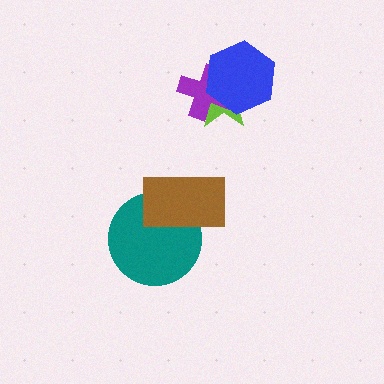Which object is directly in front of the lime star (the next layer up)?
The purple cross is directly in front of the lime star.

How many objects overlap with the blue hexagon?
2 objects overlap with the blue hexagon.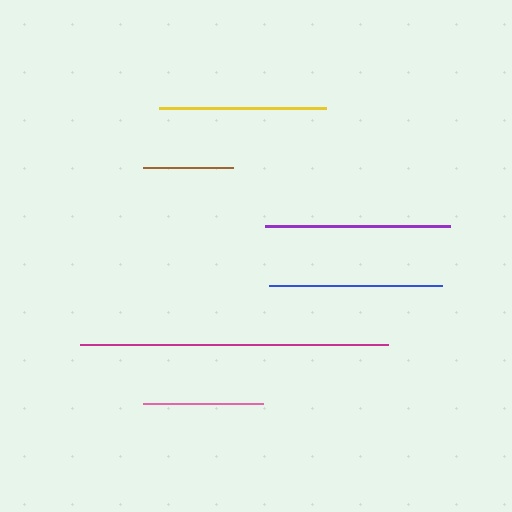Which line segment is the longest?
The magenta line is the longest at approximately 308 pixels.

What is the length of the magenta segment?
The magenta segment is approximately 308 pixels long.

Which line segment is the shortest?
The brown line is the shortest at approximately 90 pixels.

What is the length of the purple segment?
The purple segment is approximately 185 pixels long.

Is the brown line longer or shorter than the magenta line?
The magenta line is longer than the brown line.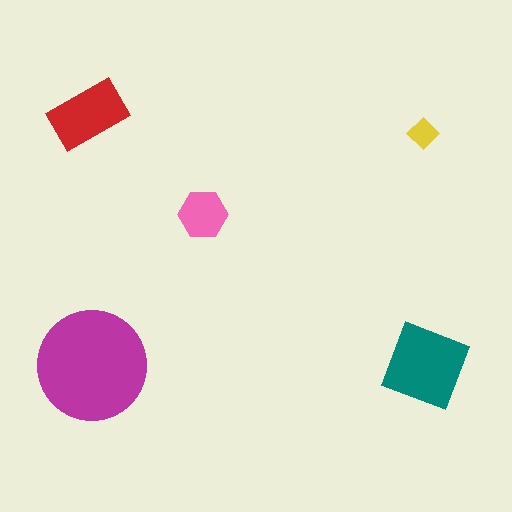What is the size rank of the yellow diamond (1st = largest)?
5th.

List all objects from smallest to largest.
The yellow diamond, the pink hexagon, the red rectangle, the teal square, the magenta circle.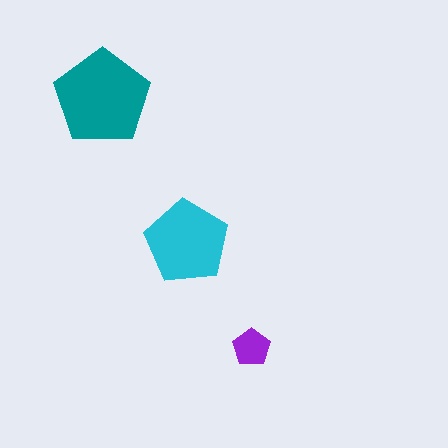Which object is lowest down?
The purple pentagon is bottommost.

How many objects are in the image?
There are 3 objects in the image.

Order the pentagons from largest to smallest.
the teal one, the cyan one, the purple one.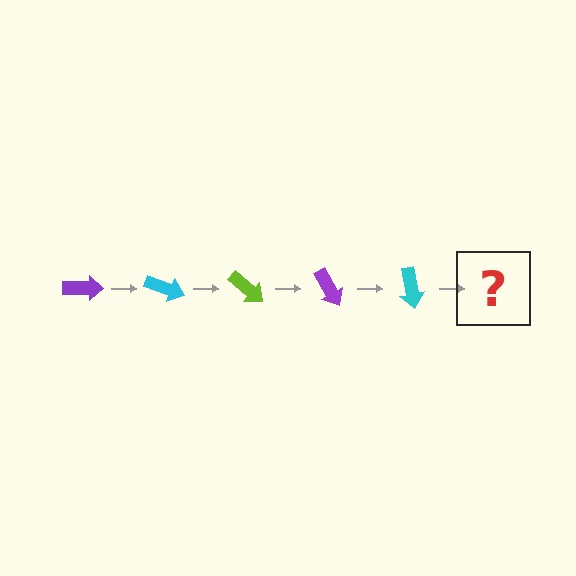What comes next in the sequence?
The next element should be a lime arrow, rotated 100 degrees from the start.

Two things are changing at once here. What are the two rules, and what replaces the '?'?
The two rules are that it rotates 20 degrees each step and the color cycles through purple, cyan, and lime. The '?' should be a lime arrow, rotated 100 degrees from the start.